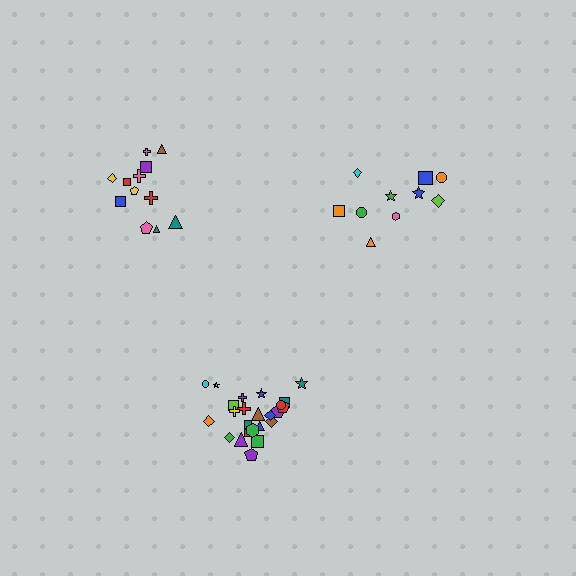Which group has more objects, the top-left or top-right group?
The top-left group.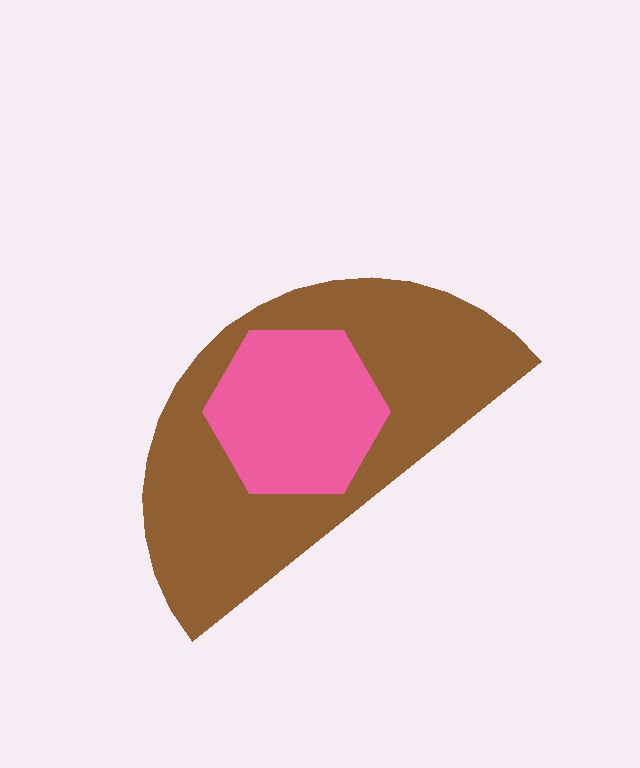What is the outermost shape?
The brown semicircle.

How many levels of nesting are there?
2.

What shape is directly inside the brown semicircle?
The pink hexagon.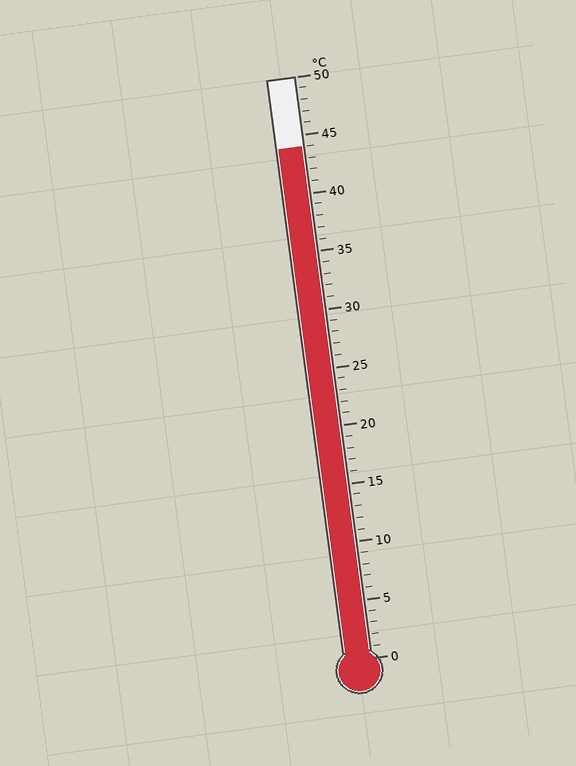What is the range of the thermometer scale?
The thermometer scale ranges from 0°C to 50°C.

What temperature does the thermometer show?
The thermometer shows approximately 44°C.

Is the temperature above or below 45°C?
The temperature is below 45°C.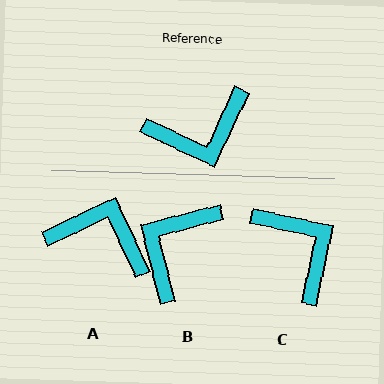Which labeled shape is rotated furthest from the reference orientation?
B, about 140 degrees away.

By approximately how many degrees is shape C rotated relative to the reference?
Approximately 103 degrees counter-clockwise.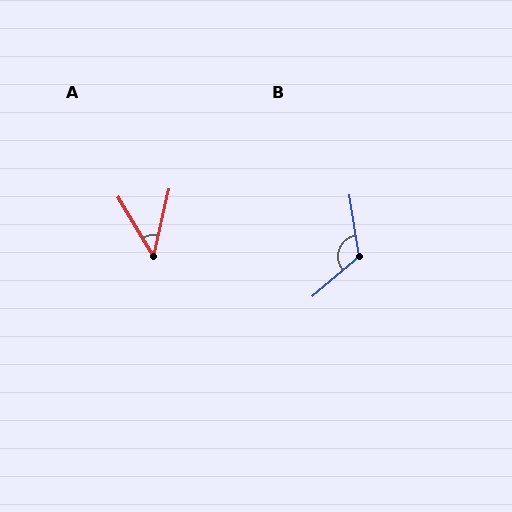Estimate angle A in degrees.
Approximately 43 degrees.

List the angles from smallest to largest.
A (43°), B (121°).